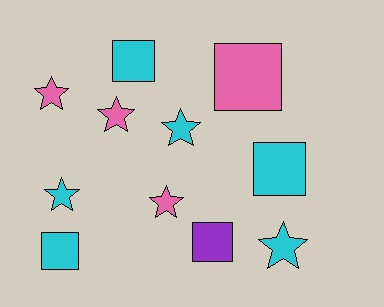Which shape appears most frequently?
Star, with 6 objects.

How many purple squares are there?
There is 1 purple square.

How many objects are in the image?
There are 11 objects.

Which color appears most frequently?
Cyan, with 6 objects.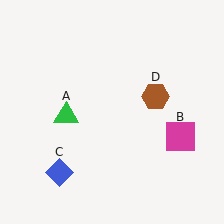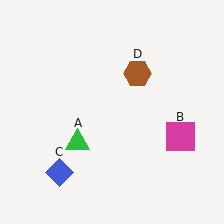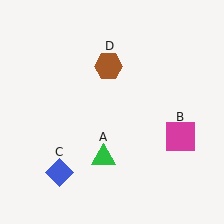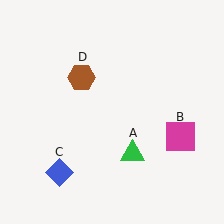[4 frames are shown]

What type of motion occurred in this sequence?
The green triangle (object A), brown hexagon (object D) rotated counterclockwise around the center of the scene.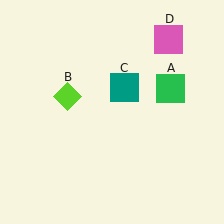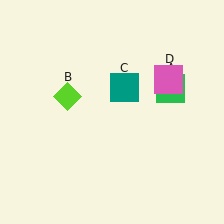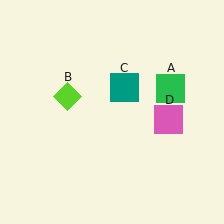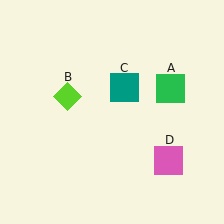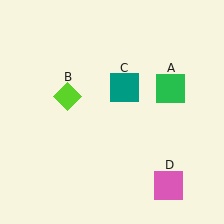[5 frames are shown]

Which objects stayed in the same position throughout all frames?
Green square (object A) and lime diamond (object B) and teal square (object C) remained stationary.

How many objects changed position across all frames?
1 object changed position: pink square (object D).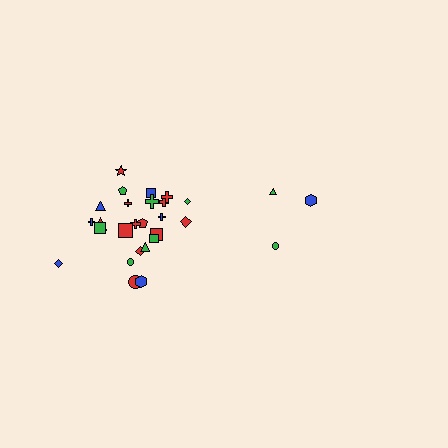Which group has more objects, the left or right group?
The left group.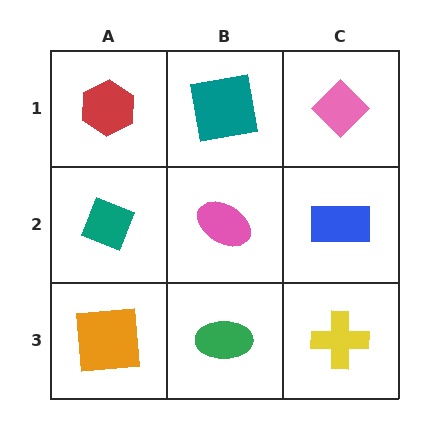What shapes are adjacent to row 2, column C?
A pink diamond (row 1, column C), a yellow cross (row 3, column C), a pink ellipse (row 2, column B).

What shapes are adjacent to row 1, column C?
A blue rectangle (row 2, column C), a teal square (row 1, column B).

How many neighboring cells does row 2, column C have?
3.